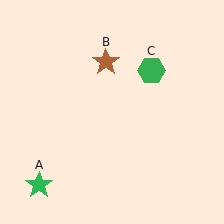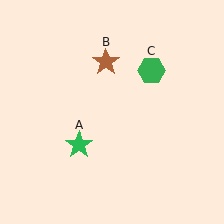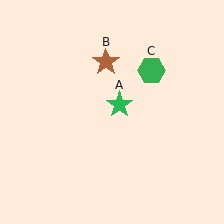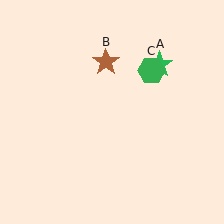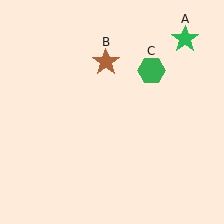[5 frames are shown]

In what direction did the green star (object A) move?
The green star (object A) moved up and to the right.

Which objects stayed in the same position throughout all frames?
Brown star (object B) and green hexagon (object C) remained stationary.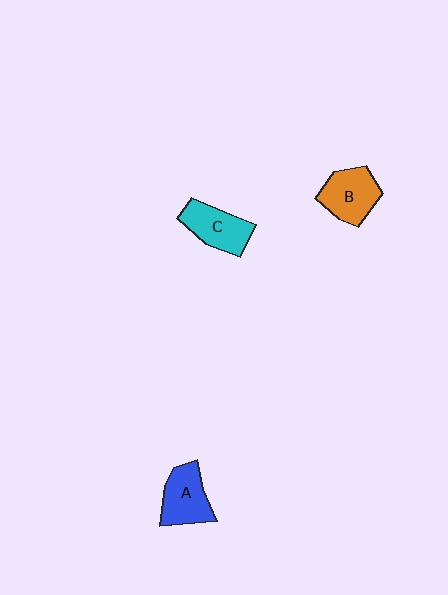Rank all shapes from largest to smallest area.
From largest to smallest: B (orange), A (blue), C (cyan).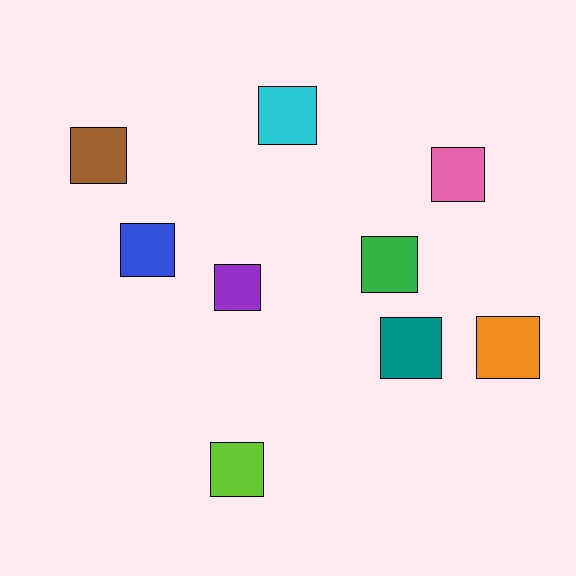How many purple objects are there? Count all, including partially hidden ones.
There is 1 purple object.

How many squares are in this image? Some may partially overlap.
There are 9 squares.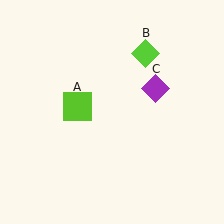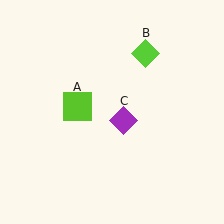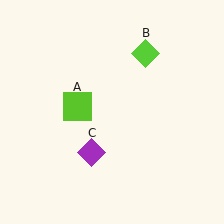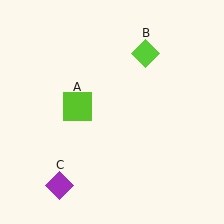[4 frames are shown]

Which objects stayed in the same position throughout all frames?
Lime square (object A) and lime diamond (object B) remained stationary.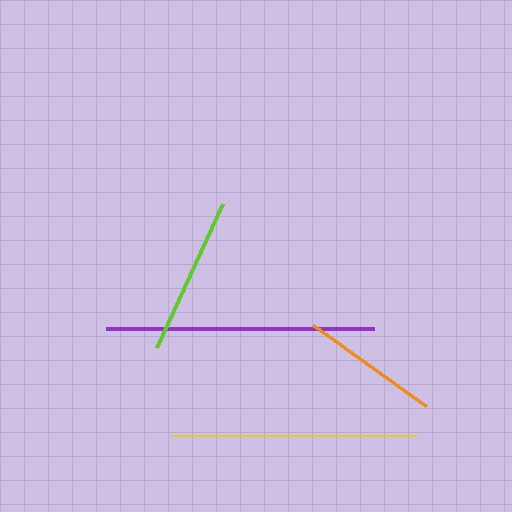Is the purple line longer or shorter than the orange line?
The purple line is longer than the orange line.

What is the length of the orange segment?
The orange segment is approximately 139 pixels long.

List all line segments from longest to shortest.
From longest to shortest: purple, yellow, lime, orange.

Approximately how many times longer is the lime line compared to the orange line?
The lime line is approximately 1.1 times the length of the orange line.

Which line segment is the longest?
The purple line is the longest at approximately 268 pixels.